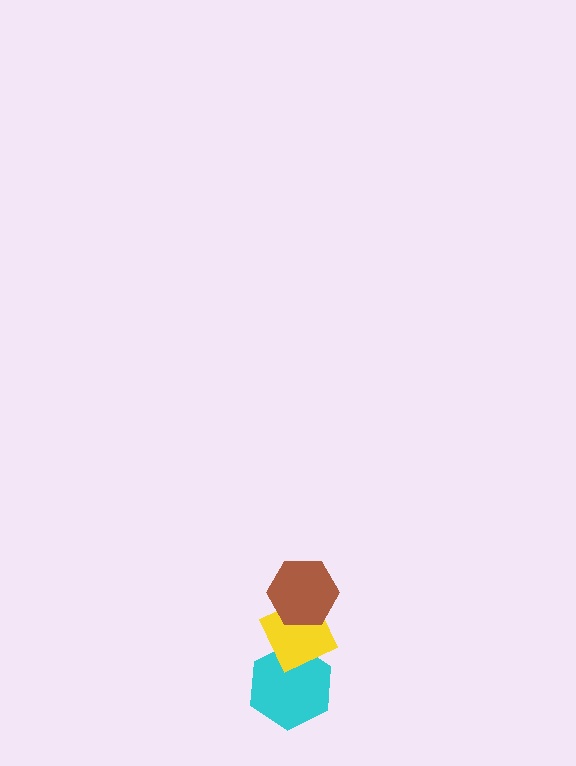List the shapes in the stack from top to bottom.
From top to bottom: the brown hexagon, the yellow diamond, the cyan hexagon.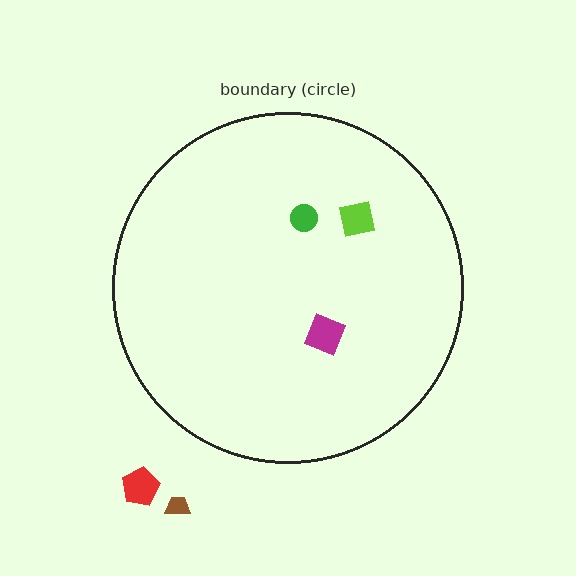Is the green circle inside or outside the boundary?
Inside.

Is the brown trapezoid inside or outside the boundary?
Outside.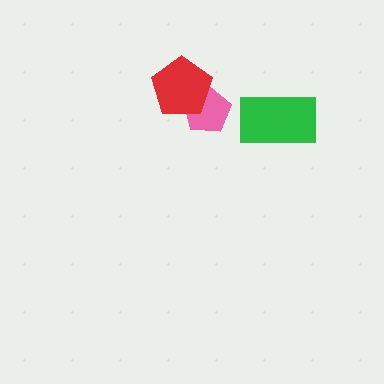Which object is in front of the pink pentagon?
The red pentagon is in front of the pink pentagon.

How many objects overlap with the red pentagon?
1 object overlaps with the red pentagon.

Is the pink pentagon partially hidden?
Yes, it is partially covered by another shape.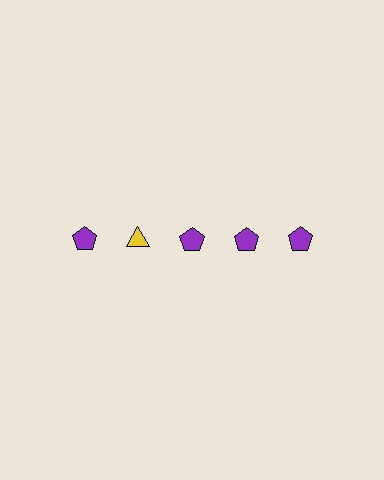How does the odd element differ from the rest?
It differs in both color (yellow instead of purple) and shape (triangle instead of pentagon).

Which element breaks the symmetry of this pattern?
The yellow triangle in the top row, second from left column breaks the symmetry. All other shapes are purple pentagons.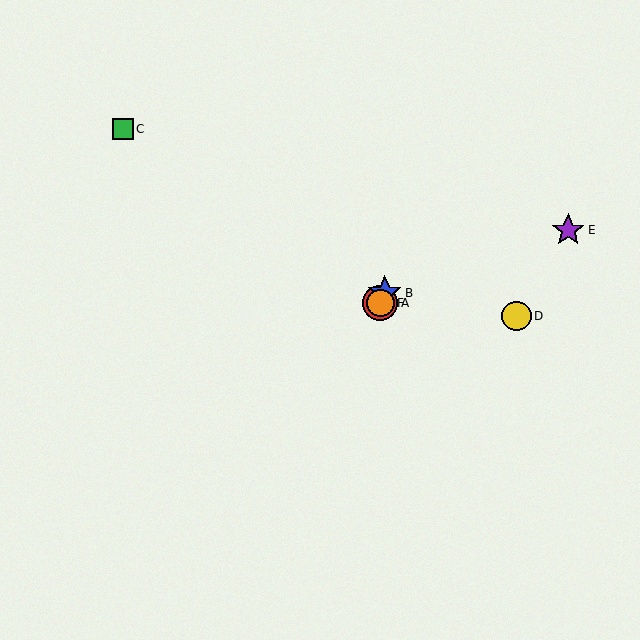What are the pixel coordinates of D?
Object D is at (517, 316).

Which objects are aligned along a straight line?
Objects A, B, F are aligned along a straight line.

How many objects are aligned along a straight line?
3 objects (A, B, F) are aligned along a straight line.